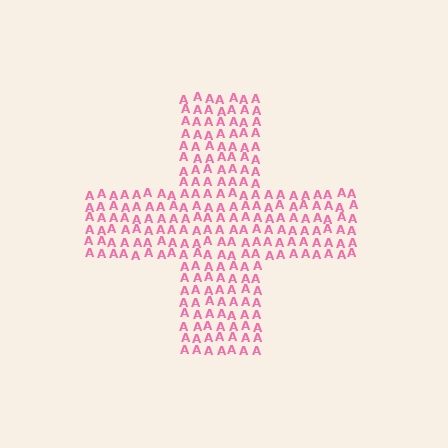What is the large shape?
The large shape is a cross.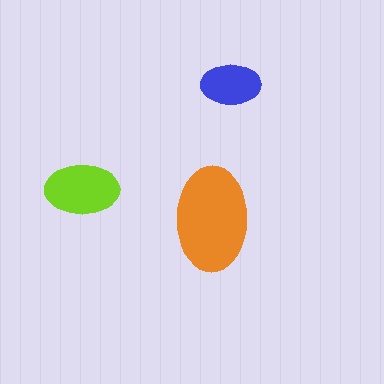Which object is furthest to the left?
The lime ellipse is leftmost.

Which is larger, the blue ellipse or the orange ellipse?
The orange one.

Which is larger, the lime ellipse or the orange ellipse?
The orange one.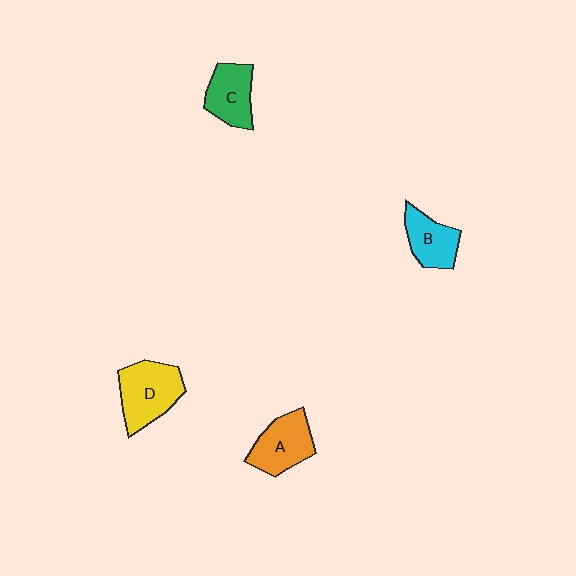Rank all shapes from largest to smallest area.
From largest to smallest: D (yellow), A (orange), C (green), B (cyan).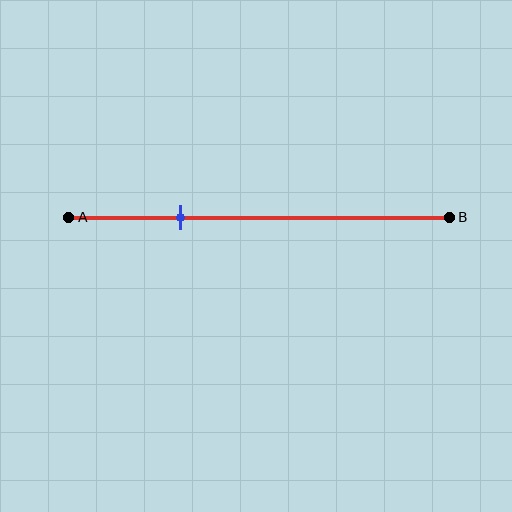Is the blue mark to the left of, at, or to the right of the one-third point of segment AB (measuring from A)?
The blue mark is to the left of the one-third point of segment AB.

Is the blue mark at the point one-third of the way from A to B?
No, the mark is at about 30% from A, not at the 33% one-third point.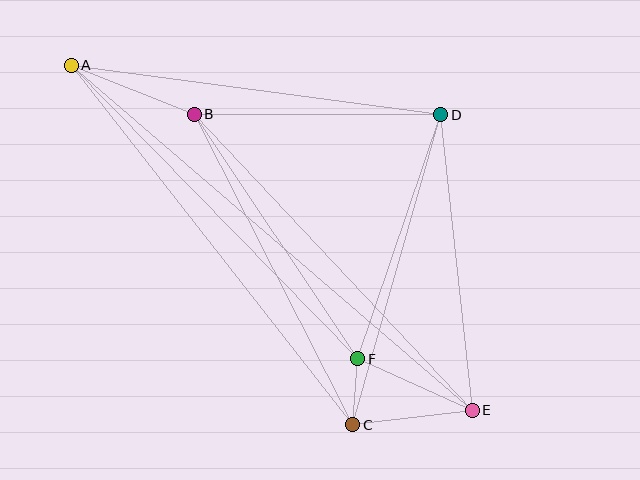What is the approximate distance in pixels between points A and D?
The distance between A and D is approximately 373 pixels.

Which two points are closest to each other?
Points C and F are closest to each other.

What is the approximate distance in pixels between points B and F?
The distance between B and F is approximately 294 pixels.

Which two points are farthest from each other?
Points A and E are farthest from each other.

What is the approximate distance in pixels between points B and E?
The distance between B and E is approximately 406 pixels.